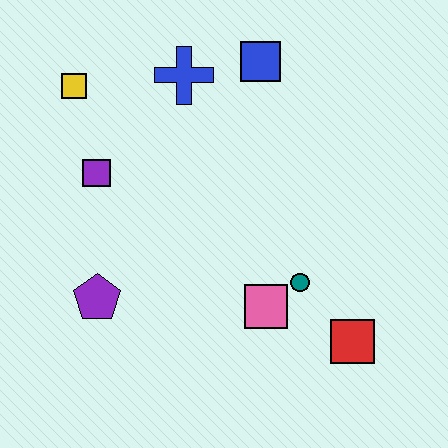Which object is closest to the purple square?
The yellow square is closest to the purple square.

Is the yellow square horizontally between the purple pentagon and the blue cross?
No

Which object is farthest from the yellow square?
The red square is farthest from the yellow square.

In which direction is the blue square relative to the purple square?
The blue square is to the right of the purple square.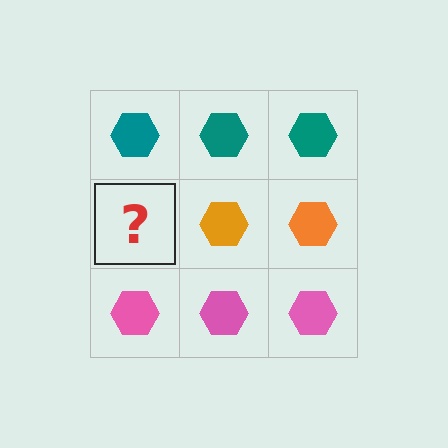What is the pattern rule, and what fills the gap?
The rule is that each row has a consistent color. The gap should be filled with an orange hexagon.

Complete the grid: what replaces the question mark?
The question mark should be replaced with an orange hexagon.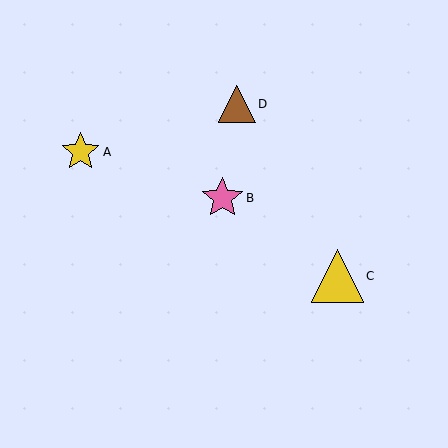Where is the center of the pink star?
The center of the pink star is at (222, 198).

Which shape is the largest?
The yellow triangle (labeled C) is the largest.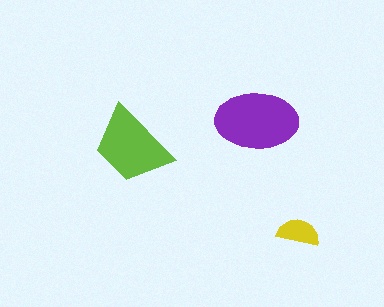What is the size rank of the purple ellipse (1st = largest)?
1st.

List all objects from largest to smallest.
The purple ellipse, the lime trapezoid, the yellow semicircle.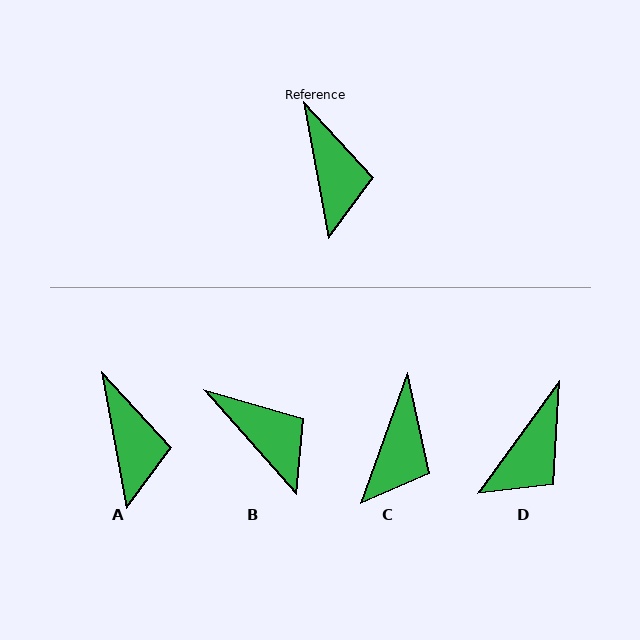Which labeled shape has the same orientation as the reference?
A.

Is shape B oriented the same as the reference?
No, it is off by about 31 degrees.